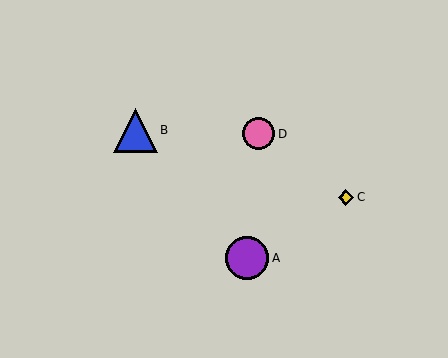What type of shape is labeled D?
Shape D is a pink circle.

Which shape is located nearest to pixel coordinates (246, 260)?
The purple circle (labeled A) at (247, 258) is nearest to that location.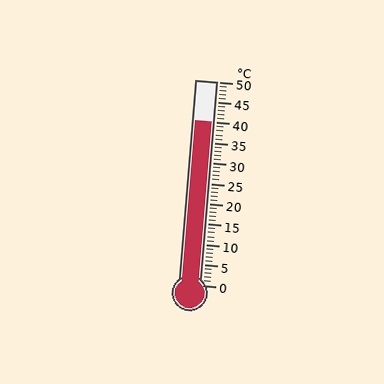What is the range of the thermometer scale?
The thermometer scale ranges from 0°C to 50°C.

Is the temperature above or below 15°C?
The temperature is above 15°C.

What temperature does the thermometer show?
The thermometer shows approximately 40°C.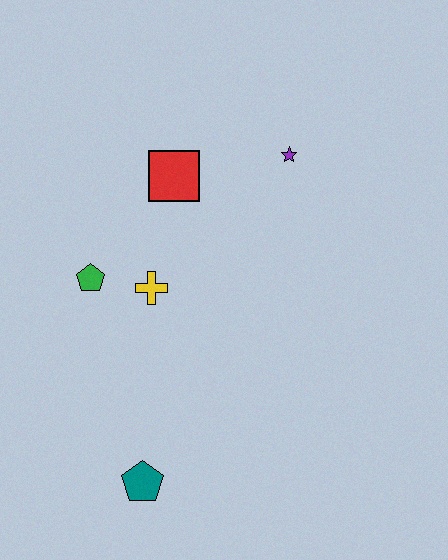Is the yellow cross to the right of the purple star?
No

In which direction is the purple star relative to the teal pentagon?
The purple star is above the teal pentagon.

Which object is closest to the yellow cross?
The green pentagon is closest to the yellow cross.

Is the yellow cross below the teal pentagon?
No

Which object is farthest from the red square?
The teal pentagon is farthest from the red square.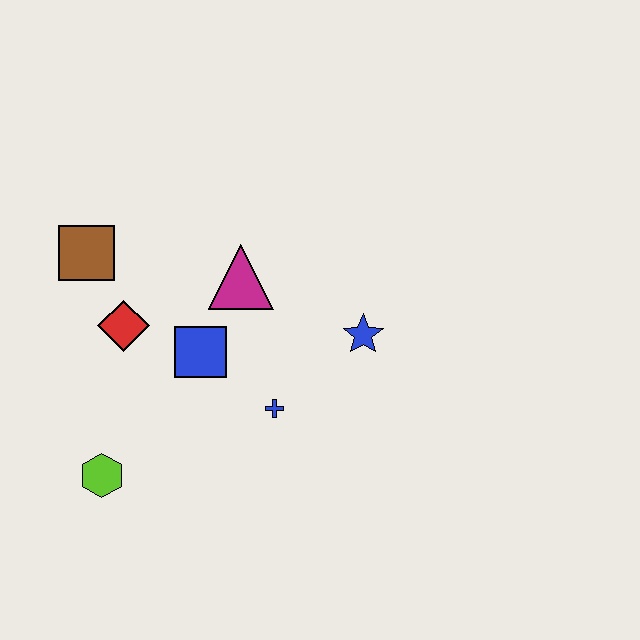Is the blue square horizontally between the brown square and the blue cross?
Yes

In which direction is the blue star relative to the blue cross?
The blue star is to the right of the blue cross.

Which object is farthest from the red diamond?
The blue star is farthest from the red diamond.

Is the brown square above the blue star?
Yes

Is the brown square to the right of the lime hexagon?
No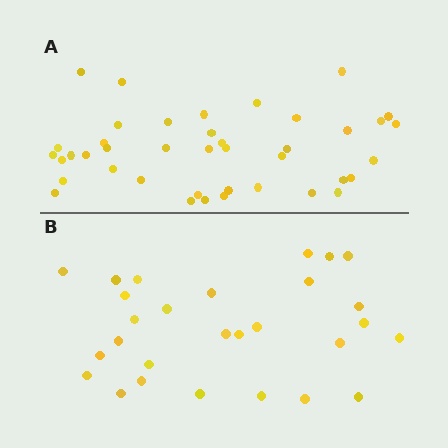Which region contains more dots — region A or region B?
Region A (the top region) has more dots.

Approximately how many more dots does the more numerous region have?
Region A has approximately 15 more dots than region B.